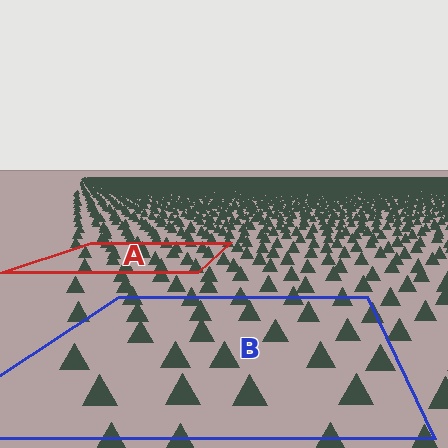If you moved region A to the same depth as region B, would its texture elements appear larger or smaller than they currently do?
They would appear larger. At a closer depth, the same texture elements are projected at a bigger on-screen size.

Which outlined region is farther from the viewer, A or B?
Region A is farther from the viewer — the texture elements inside it appear smaller and more densely packed.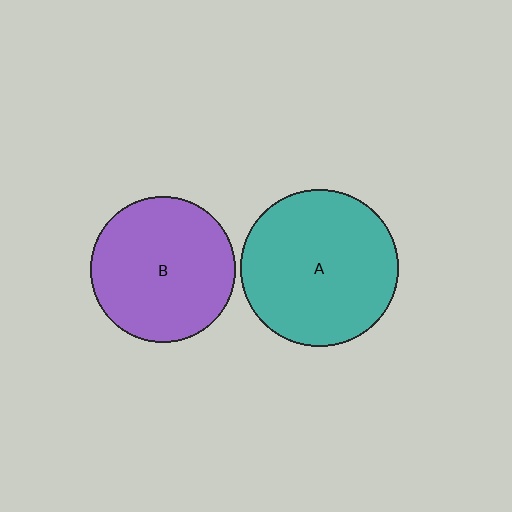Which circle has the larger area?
Circle A (teal).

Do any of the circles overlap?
No, none of the circles overlap.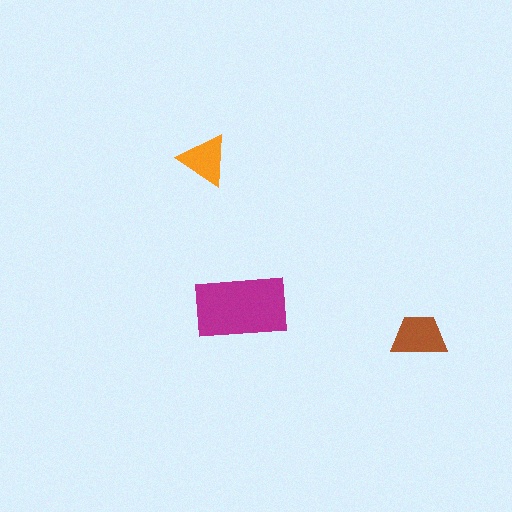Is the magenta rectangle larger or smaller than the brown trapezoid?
Larger.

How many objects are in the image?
There are 3 objects in the image.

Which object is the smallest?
The orange triangle.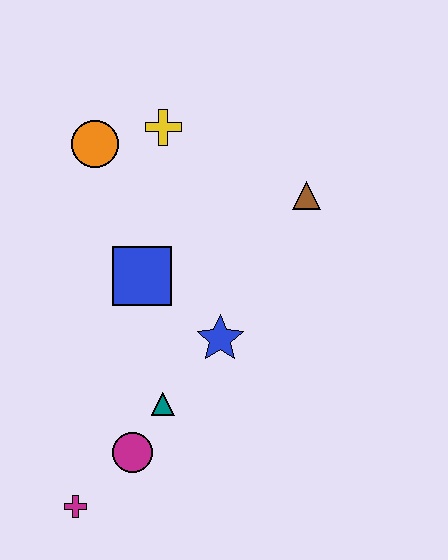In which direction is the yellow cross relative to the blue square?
The yellow cross is above the blue square.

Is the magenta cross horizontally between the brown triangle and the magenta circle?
No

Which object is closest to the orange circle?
The yellow cross is closest to the orange circle.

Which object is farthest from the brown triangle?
The magenta cross is farthest from the brown triangle.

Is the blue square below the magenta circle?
No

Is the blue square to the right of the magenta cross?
Yes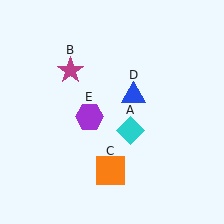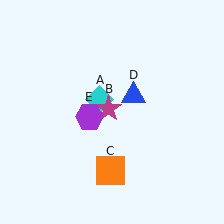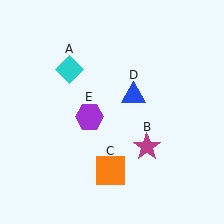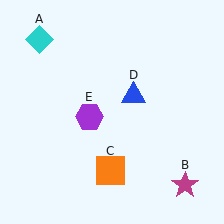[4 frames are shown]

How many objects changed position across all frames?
2 objects changed position: cyan diamond (object A), magenta star (object B).